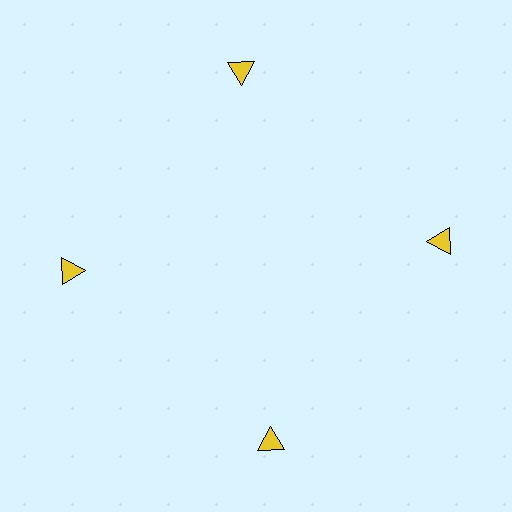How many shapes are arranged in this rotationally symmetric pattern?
There are 4 shapes, arranged in 4 groups of 1.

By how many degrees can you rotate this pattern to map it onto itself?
The pattern maps onto itself every 90 degrees of rotation.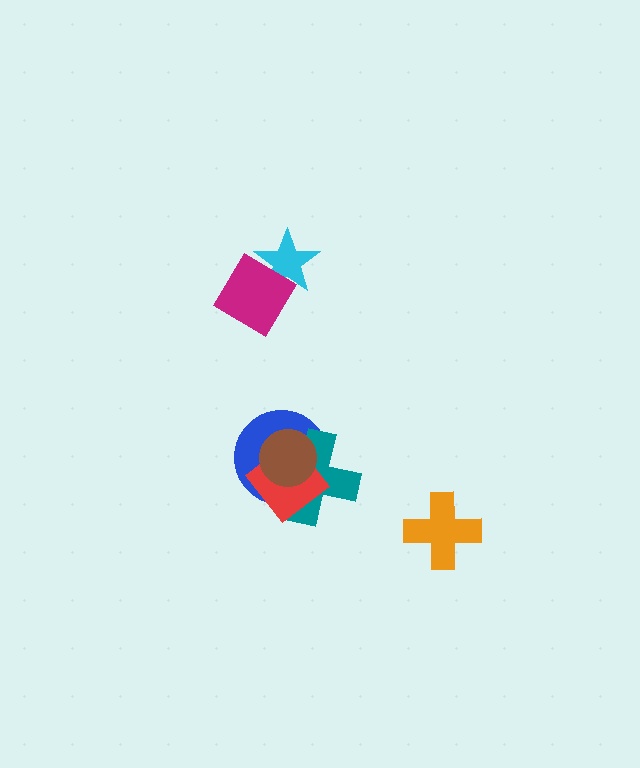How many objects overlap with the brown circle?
3 objects overlap with the brown circle.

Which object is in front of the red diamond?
The brown circle is in front of the red diamond.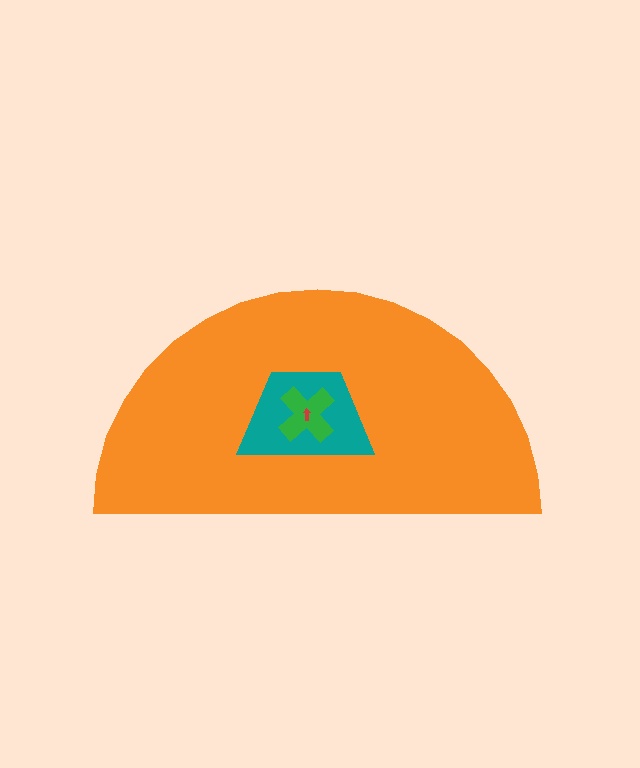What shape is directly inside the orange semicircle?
The teal trapezoid.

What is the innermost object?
The red arrow.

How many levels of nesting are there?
4.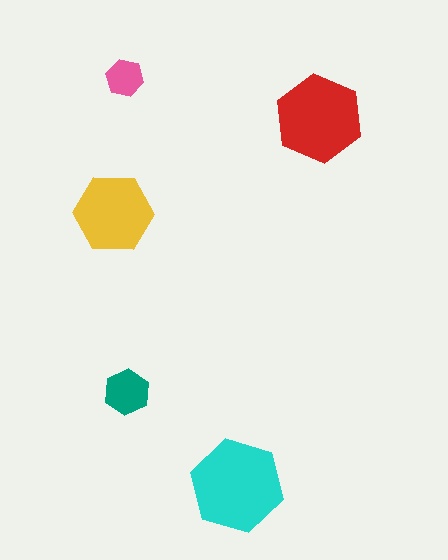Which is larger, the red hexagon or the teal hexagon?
The red one.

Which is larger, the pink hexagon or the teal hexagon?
The teal one.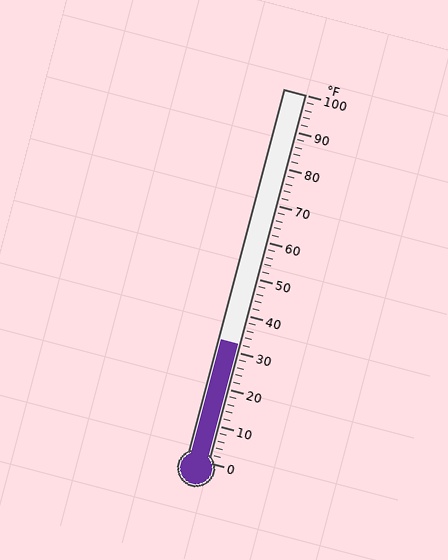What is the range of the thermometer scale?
The thermometer scale ranges from 0°F to 100°F.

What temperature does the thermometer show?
The thermometer shows approximately 32°F.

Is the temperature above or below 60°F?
The temperature is below 60°F.